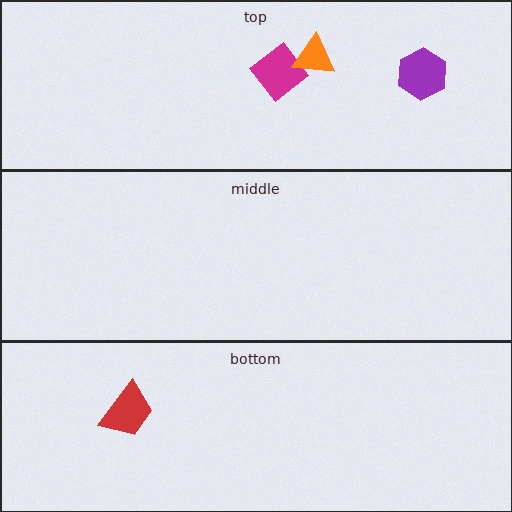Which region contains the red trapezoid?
The bottom region.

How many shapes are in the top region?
3.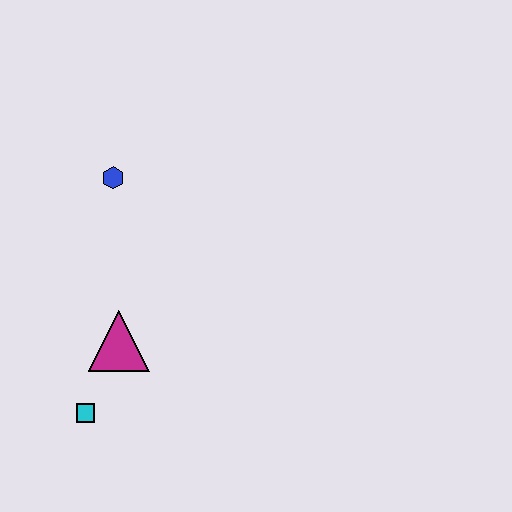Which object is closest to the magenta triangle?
The cyan square is closest to the magenta triangle.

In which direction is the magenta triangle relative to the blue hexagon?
The magenta triangle is below the blue hexagon.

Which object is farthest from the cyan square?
The blue hexagon is farthest from the cyan square.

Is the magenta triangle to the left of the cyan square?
No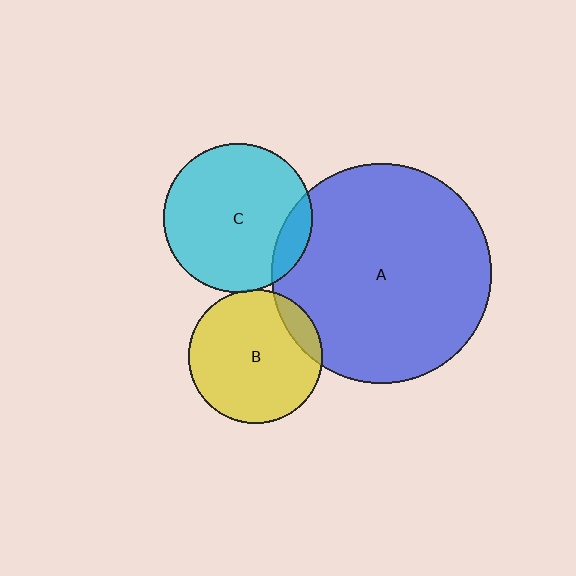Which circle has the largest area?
Circle A (blue).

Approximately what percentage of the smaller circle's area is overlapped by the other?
Approximately 10%.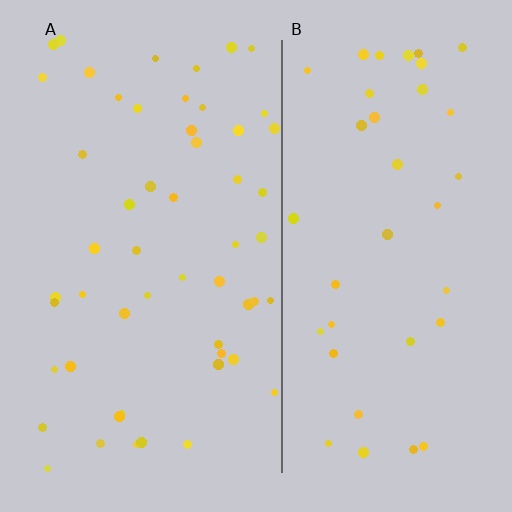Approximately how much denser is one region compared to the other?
Approximately 1.4× — region A over region B.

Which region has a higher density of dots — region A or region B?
A (the left).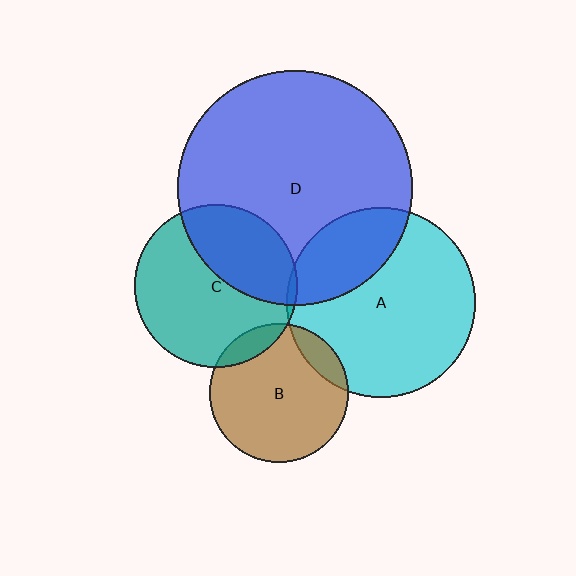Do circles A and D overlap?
Yes.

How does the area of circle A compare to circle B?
Approximately 1.9 times.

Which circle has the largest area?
Circle D (blue).